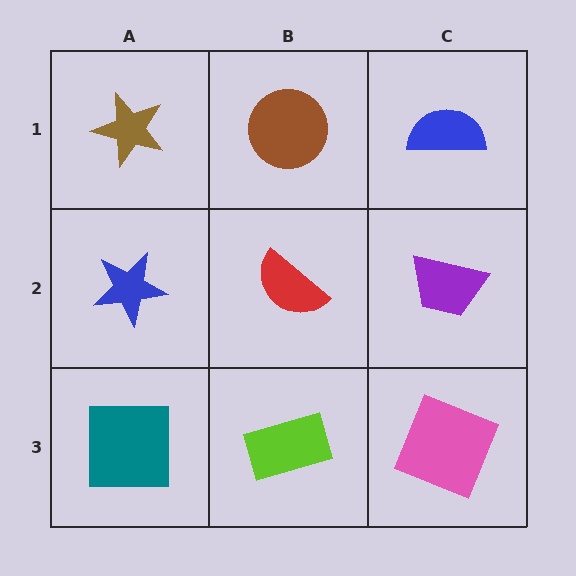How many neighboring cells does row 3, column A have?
2.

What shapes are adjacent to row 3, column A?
A blue star (row 2, column A), a lime rectangle (row 3, column B).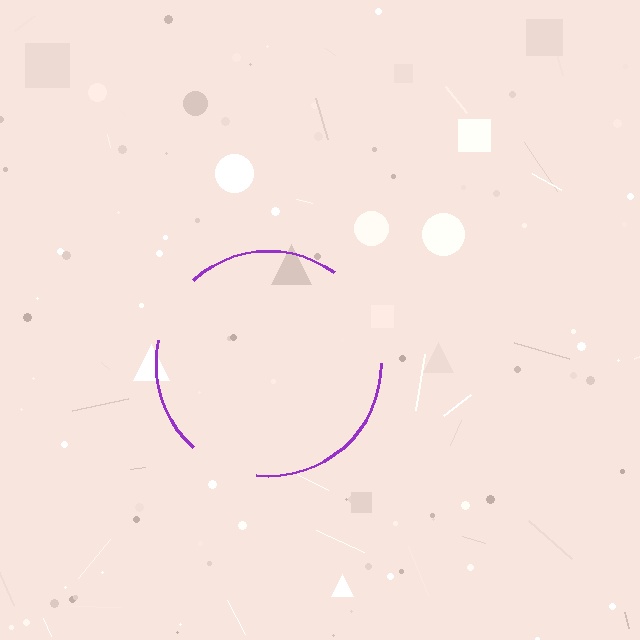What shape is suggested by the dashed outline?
The dashed outline suggests a circle.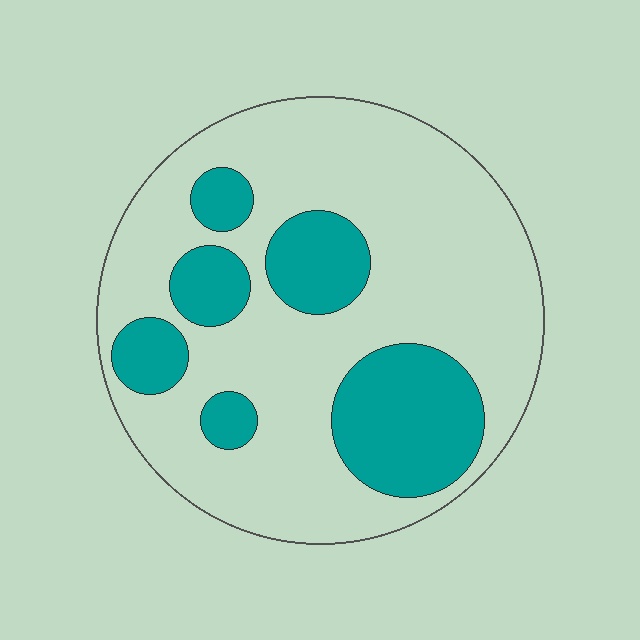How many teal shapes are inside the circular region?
6.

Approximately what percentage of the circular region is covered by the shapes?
Approximately 25%.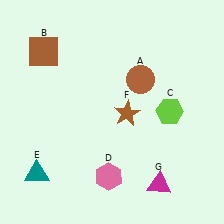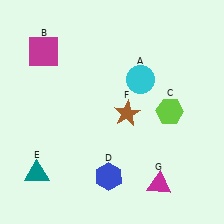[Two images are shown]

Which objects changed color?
A changed from brown to cyan. B changed from brown to magenta. D changed from pink to blue.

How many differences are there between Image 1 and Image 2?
There are 3 differences between the two images.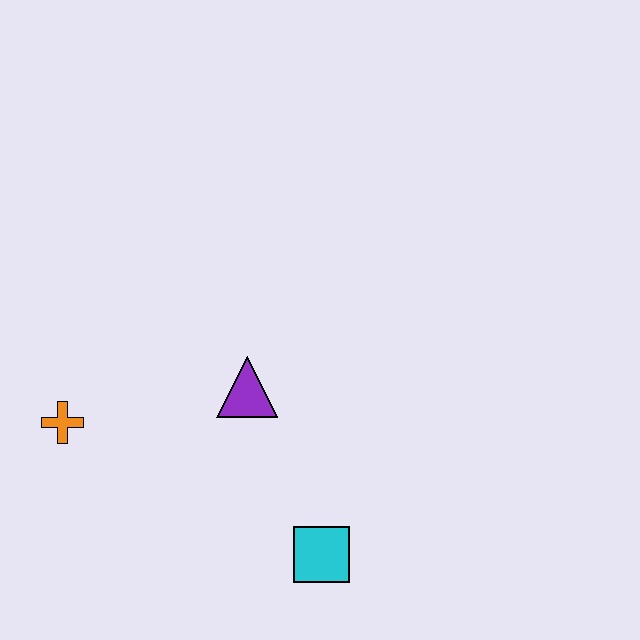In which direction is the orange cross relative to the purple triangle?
The orange cross is to the left of the purple triangle.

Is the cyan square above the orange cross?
No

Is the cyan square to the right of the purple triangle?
Yes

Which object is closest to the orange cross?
The purple triangle is closest to the orange cross.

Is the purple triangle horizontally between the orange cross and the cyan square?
Yes